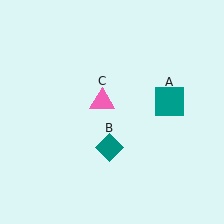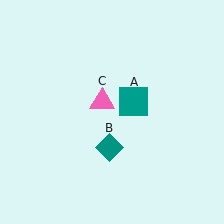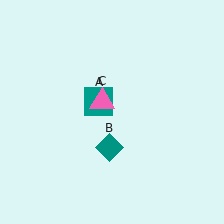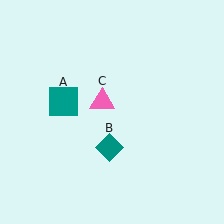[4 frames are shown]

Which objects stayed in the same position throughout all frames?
Teal diamond (object B) and pink triangle (object C) remained stationary.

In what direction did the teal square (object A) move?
The teal square (object A) moved left.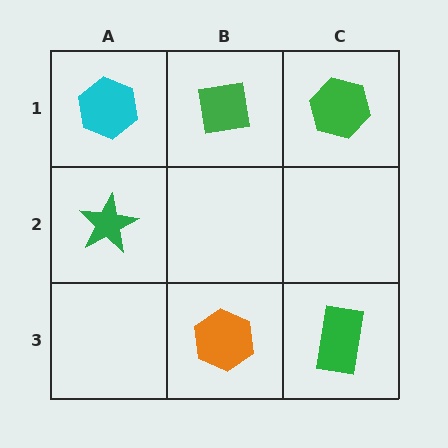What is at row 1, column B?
A green square.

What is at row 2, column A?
A green star.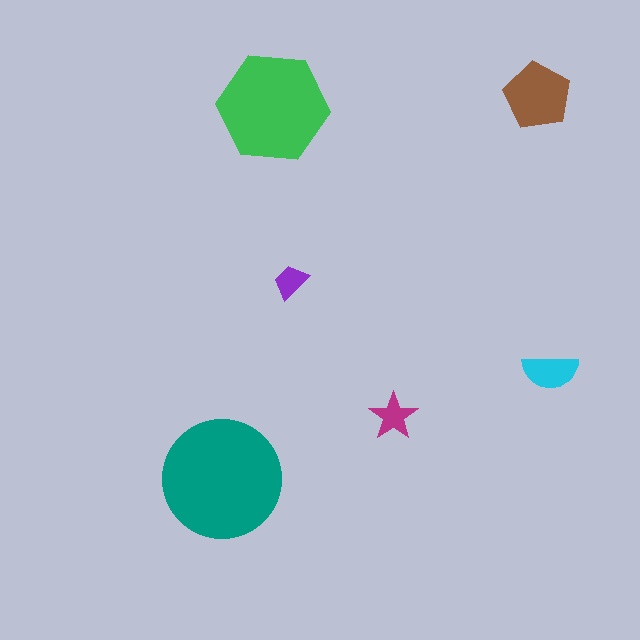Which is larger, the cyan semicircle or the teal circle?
The teal circle.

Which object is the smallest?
The purple trapezoid.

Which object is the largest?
The teal circle.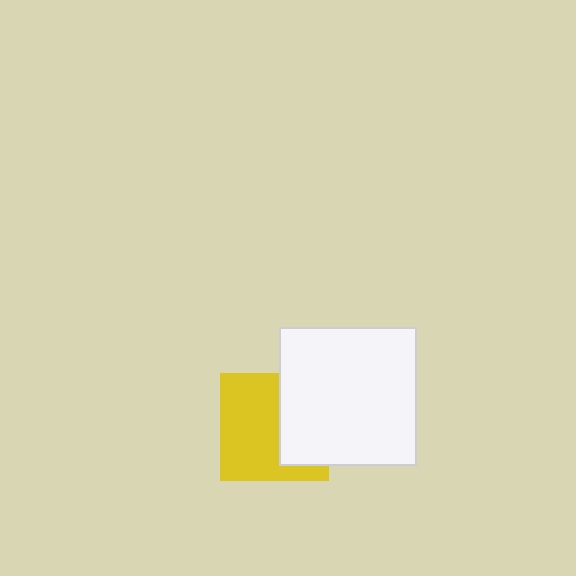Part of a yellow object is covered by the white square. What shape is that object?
It is a square.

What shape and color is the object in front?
The object in front is a white square.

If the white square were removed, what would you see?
You would see the complete yellow square.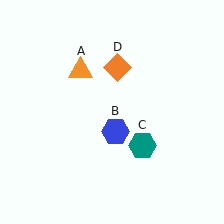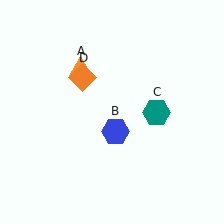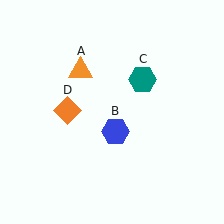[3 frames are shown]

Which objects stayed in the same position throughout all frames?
Orange triangle (object A) and blue hexagon (object B) remained stationary.